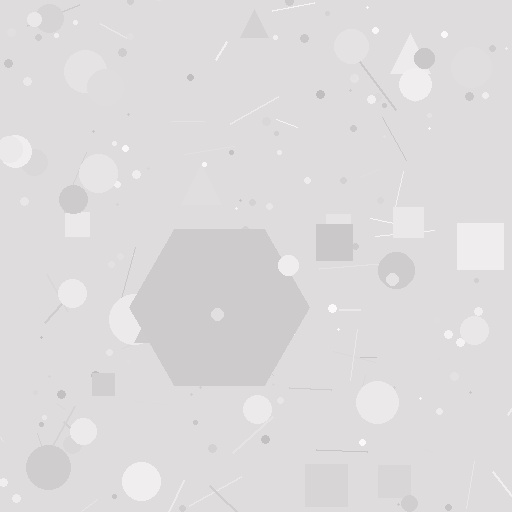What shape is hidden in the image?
A hexagon is hidden in the image.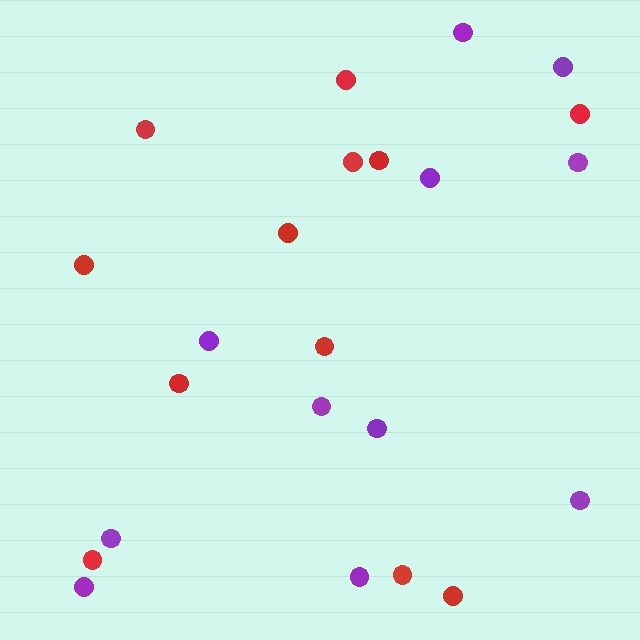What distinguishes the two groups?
There are 2 groups: one group of red circles (12) and one group of purple circles (11).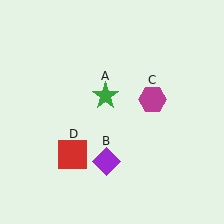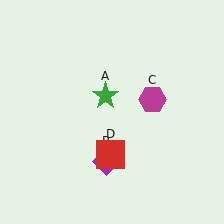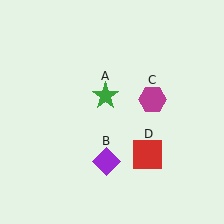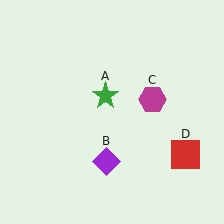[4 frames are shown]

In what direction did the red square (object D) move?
The red square (object D) moved right.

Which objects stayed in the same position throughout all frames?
Green star (object A) and purple diamond (object B) and magenta hexagon (object C) remained stationary.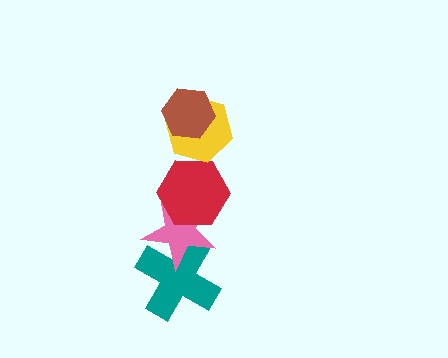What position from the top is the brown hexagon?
The brown hexagon is 1st from the top.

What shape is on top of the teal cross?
The pink star is on top of the teal cross.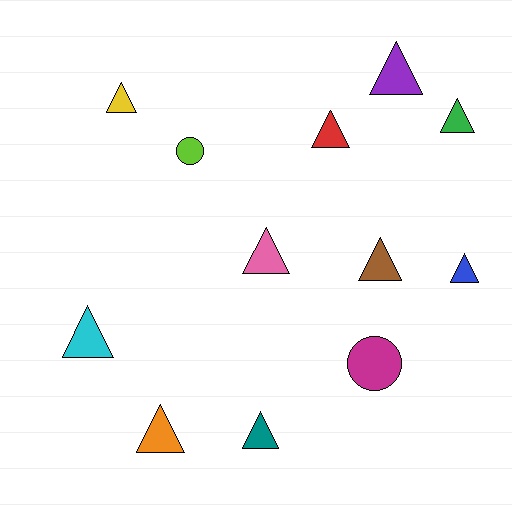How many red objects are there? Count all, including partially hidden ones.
There is 1 red object.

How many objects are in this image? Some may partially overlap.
There are 12 objects.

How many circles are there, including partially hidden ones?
There are 2 circles.